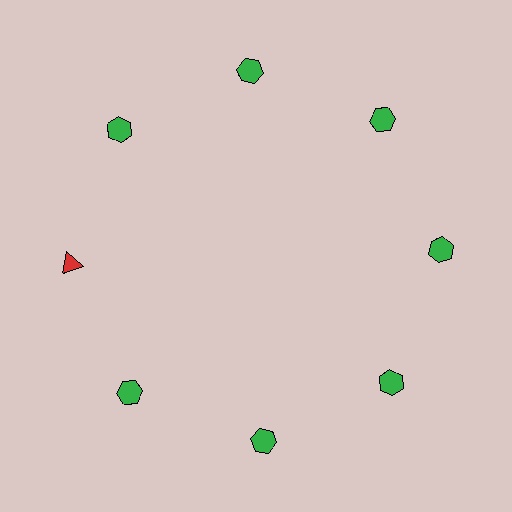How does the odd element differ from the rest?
It differs in both color (red instead of green) and shape (triangle instead of hexagon).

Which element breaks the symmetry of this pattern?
The red triangle at roughly the 9 o'clock position breaks the symmetry. All other shapes are green hexagons.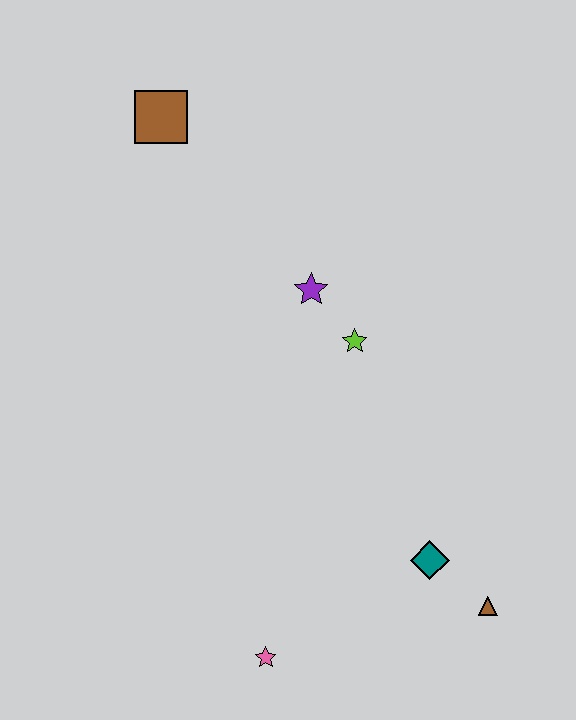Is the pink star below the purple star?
Yes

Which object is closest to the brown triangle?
The teal diamond is closest to the brown triangle.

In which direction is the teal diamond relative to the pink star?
The teal diamond is to the right of the pink star.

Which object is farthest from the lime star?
The pink star is farthest from the lime star.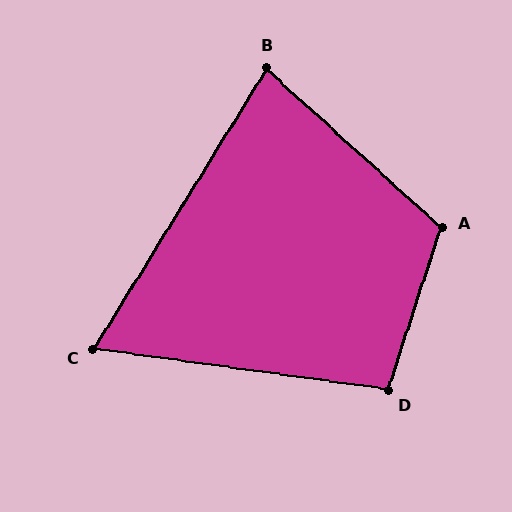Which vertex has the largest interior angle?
A, at approximately 114 degrees.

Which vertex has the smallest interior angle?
C, at approximately 66 degrees.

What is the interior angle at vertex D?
Approximately 100 degrees (obtuse).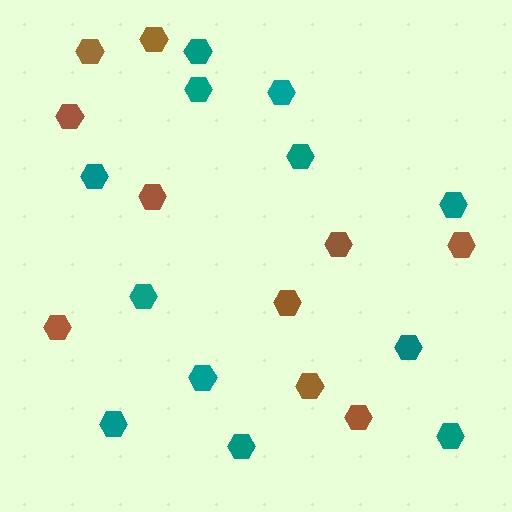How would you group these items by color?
There are 2 groups: one group of teal hexagons (12) and one group of brown hexagons (10).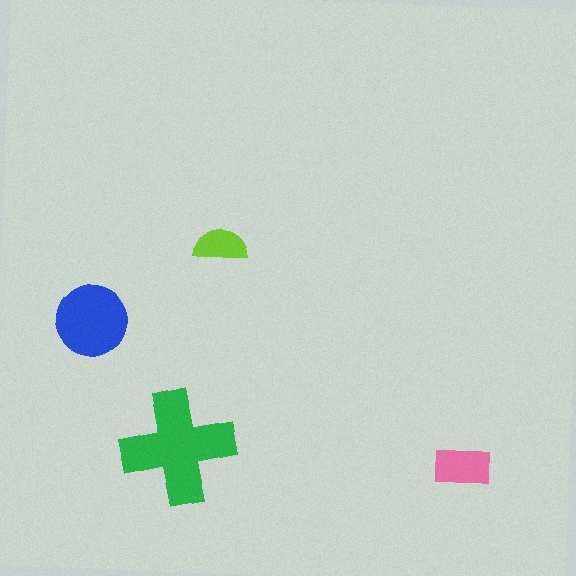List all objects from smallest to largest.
The lime semicircle, the pink rectangle, the blue circle, the green cross.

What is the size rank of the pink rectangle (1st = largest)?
3rd.